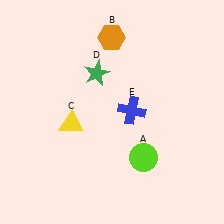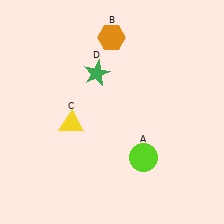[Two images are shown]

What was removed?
The blue cross (E) was removed in Image 2.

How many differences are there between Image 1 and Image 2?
There is 1 difference between the two images.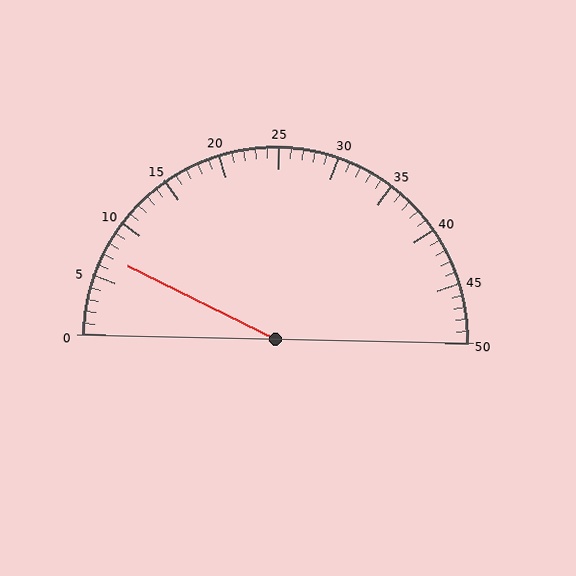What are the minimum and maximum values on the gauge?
The gauge ranges from 0 to 50.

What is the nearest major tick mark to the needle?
The nearest major tick mark is 5.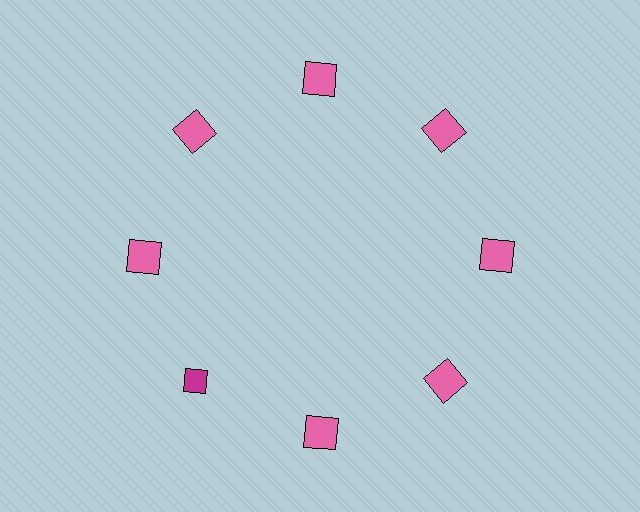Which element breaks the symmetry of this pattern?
The magenta diamond at roughly the 8 o'clock position breaks the symmetry. All other shapes are pink squares.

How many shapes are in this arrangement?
There are 8 shapes arranged in a ring pattern.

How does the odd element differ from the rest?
It differs in both color (magenta instead of pink) and shape (diamond instead of square).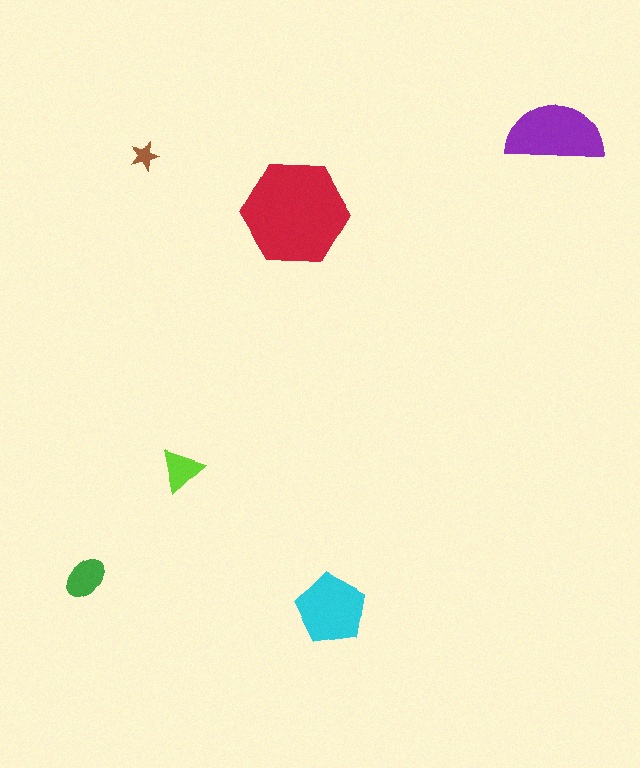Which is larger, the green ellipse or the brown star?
The green ellipse.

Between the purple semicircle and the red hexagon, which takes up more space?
The red hexagon.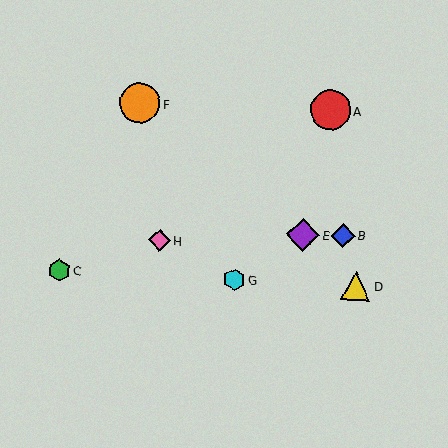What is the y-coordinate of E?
Object E is at y≈235.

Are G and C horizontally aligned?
Yes, both are at y≈279.